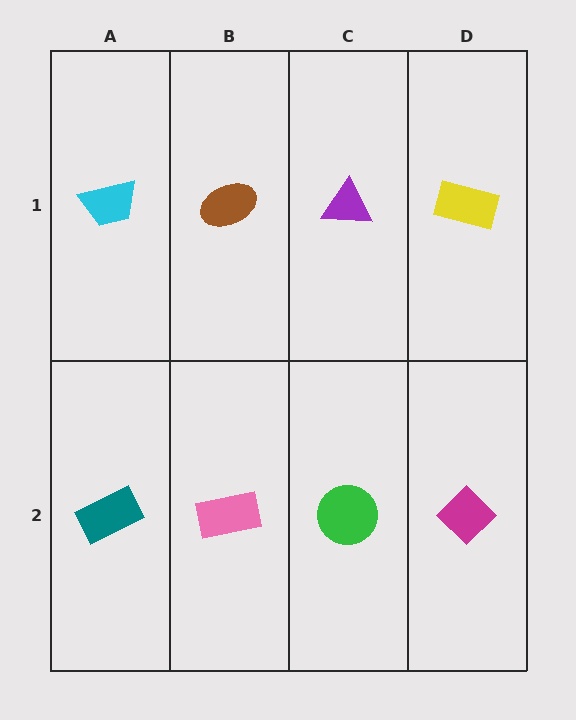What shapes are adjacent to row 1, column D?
A magenta diamond (row 2, column D), a purple triangle (row 1, column C).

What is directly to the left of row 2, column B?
A teal rectangle.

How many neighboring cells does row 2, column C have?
3.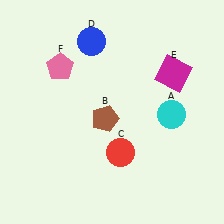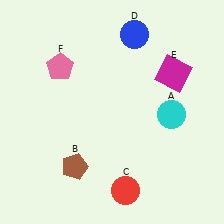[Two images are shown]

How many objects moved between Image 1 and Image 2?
3 objects moved between the two images.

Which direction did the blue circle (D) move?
The blue circle (D) moved right.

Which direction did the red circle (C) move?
The red circle (C) moved down.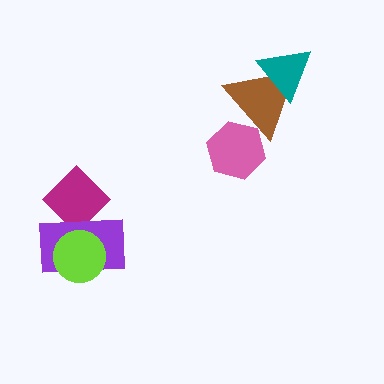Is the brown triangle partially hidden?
Yes, it is partially covered by another shape.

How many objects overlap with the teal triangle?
1 object overlaps with the teal triangle.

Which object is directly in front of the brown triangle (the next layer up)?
The teal triangle is directly in front of the brown triangle.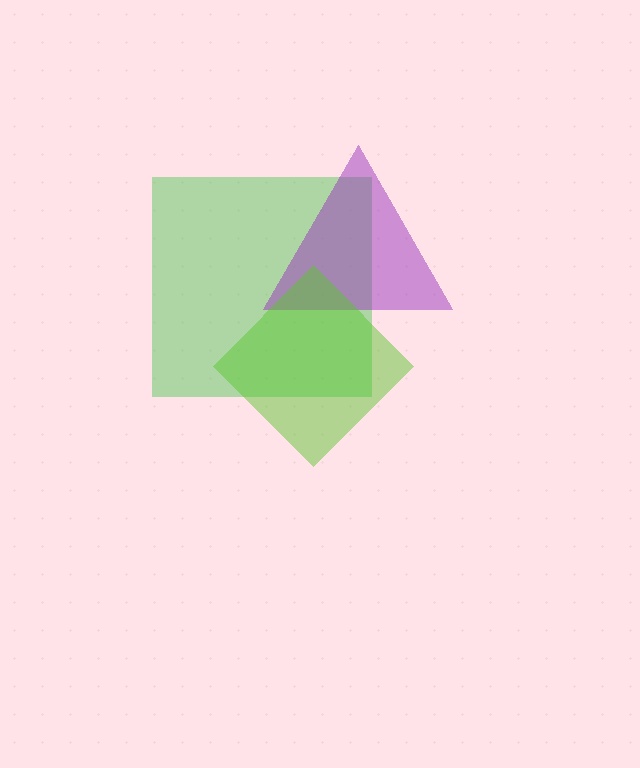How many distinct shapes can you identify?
There are 3 distinct shapes: a green square, a purple triangle, a lime diamond.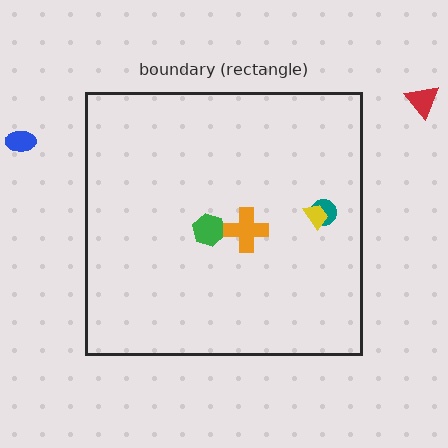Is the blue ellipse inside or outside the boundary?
Outside.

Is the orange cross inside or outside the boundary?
Inside.